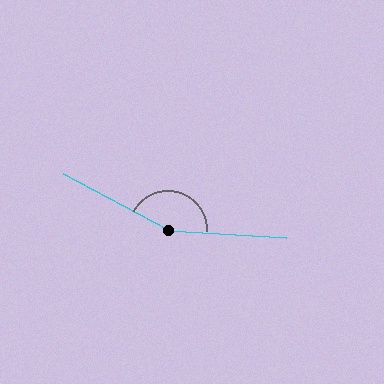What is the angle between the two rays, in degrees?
Approximately 155 degrees.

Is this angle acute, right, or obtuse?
It is obtuse.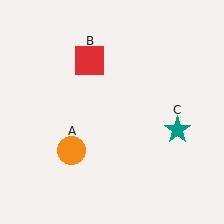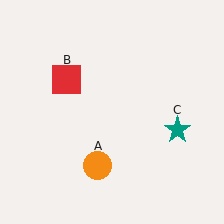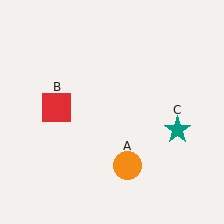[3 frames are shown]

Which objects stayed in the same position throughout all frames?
Teal star (object C) remained stationary.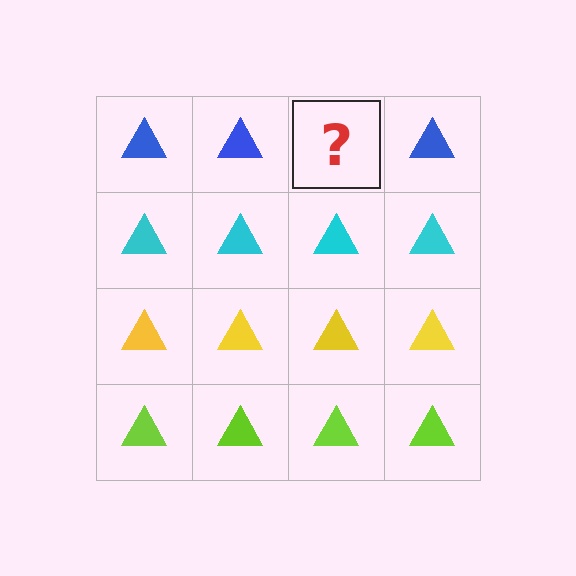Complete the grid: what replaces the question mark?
The question mark should be replaced with a blue triangle.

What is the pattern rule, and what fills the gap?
The rule is that each row has a consistent color. The gap should be filled with a blue triangle.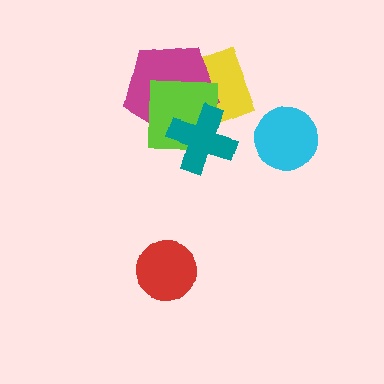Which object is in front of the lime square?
The teal cross is in front of the lime square.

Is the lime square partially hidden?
Yes, it is partially covered by another shape.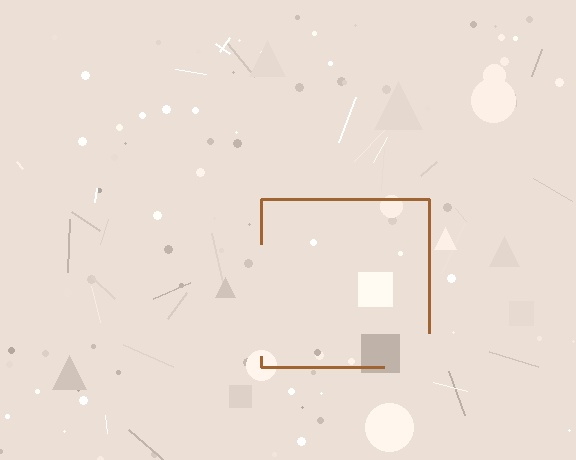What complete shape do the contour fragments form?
The contour fragments form a square.